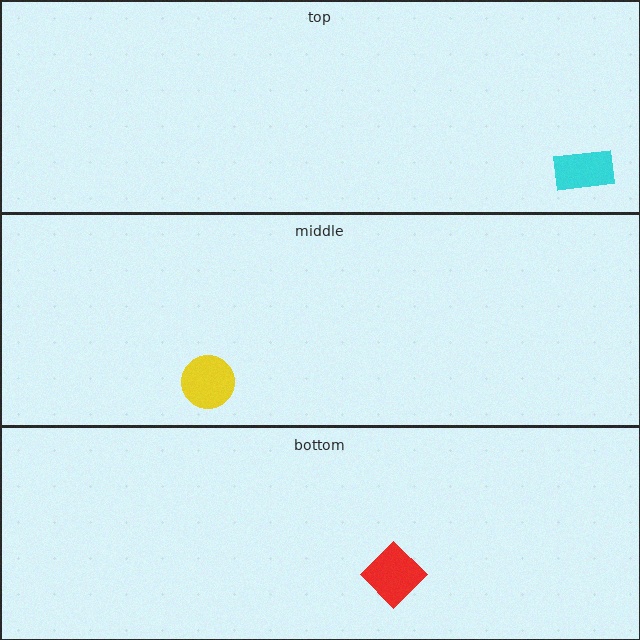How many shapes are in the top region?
1.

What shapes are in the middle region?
The yellow circle.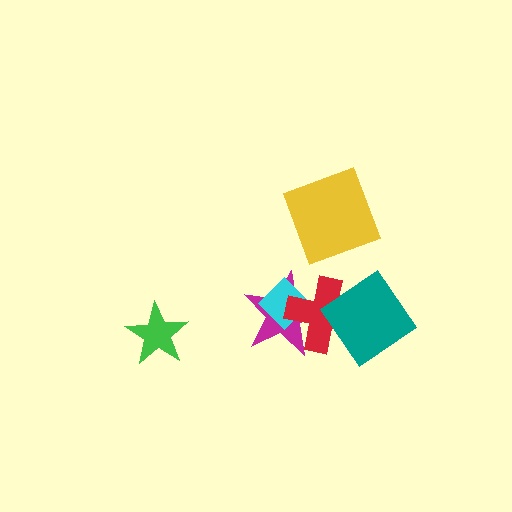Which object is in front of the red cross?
The teal diamond is in front of the red cross.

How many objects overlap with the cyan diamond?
2 objects overlap with the cyan diamond.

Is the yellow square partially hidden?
No, no other shape covers it.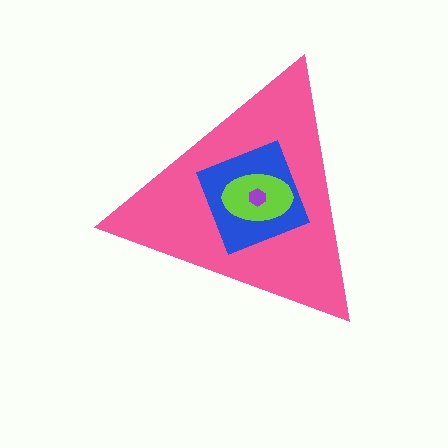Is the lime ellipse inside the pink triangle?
Yes.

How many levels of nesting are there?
4.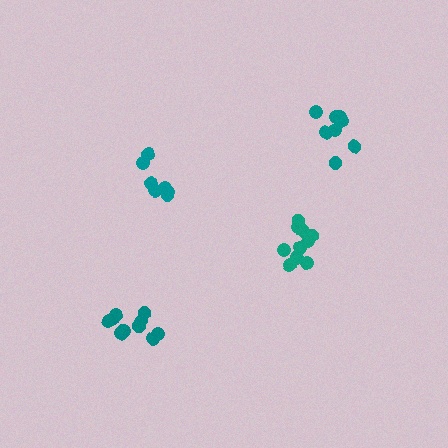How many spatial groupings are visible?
There are 4 spatial groupings.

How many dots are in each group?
Group 1: 11 dots, Group 2: 11 dots, Group 3: 9 dots, Group 4: 7 dots (38 total).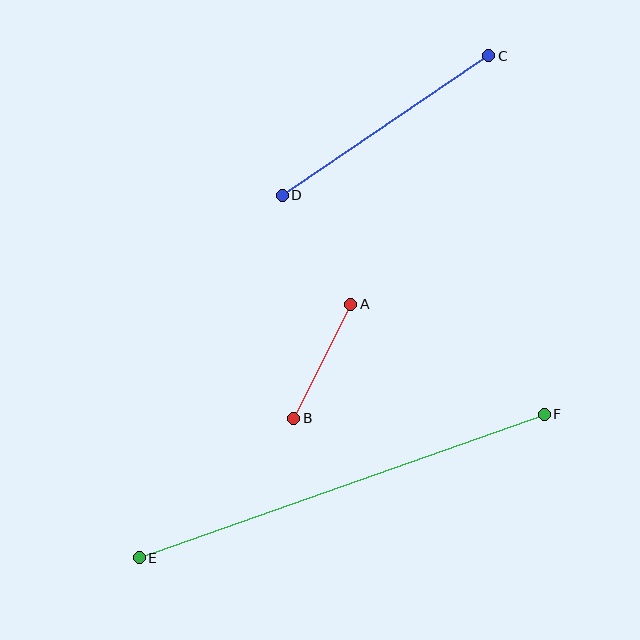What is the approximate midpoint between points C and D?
The midpoint is at approximately (385, 126) pixels.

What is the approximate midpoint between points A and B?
The midpoint is at approximately (322, 361) pixels.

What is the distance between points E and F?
The distance is approximately 430 pixels.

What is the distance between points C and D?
The distance is approximately 250 pixels.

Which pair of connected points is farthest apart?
Points E and F are farthest apart.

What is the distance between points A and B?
The distance is approximately 127 pixels.